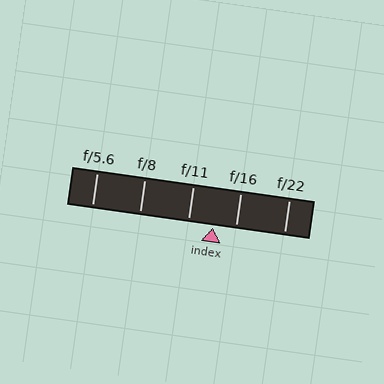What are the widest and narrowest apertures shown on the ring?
The widest aperture shown is f/5.6 and the narrowest is f/22.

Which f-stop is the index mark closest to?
The index mark is closest to f/16.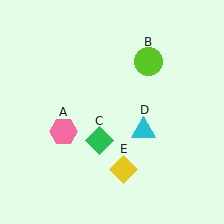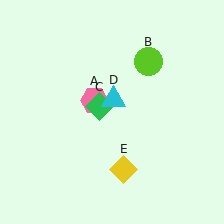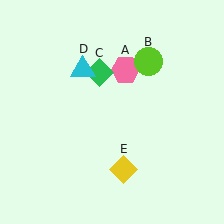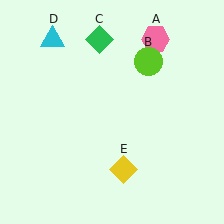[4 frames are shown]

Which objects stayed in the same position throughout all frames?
Lime circle (object B) and yellow diamond (object E) remained stationary.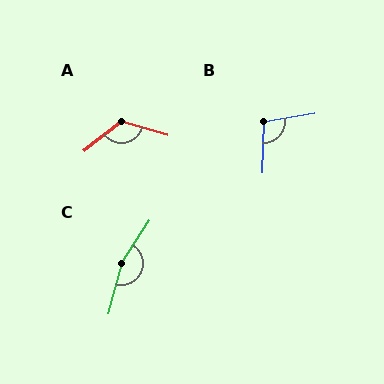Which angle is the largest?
C, at approximately 161 degrees.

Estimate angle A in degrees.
Approximately 126 degrees.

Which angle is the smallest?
B, at approximately 101 degrees.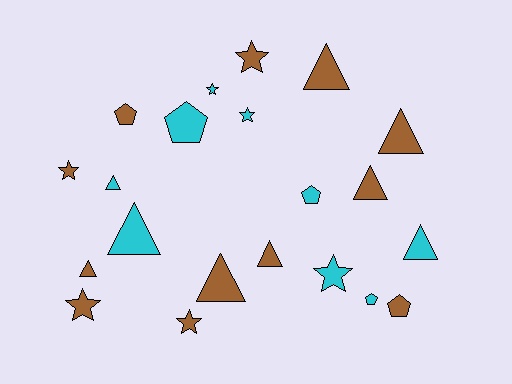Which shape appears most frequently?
Triangle, with 9 objects.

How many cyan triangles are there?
There are 3 cyan triangles.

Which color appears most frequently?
Brown, with 12 objects.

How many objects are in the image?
There are 21 objects.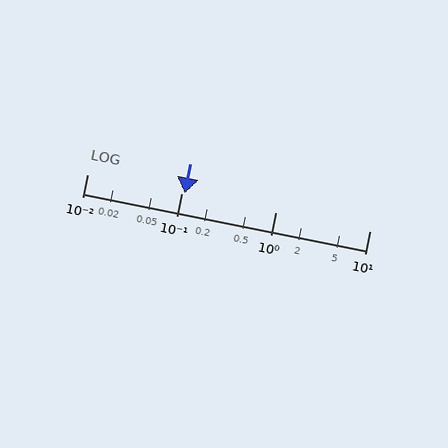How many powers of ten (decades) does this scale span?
The scale spans 3 decades, from 0.01 to 10.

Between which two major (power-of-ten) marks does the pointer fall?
The pointer is between 0.1 and 1.